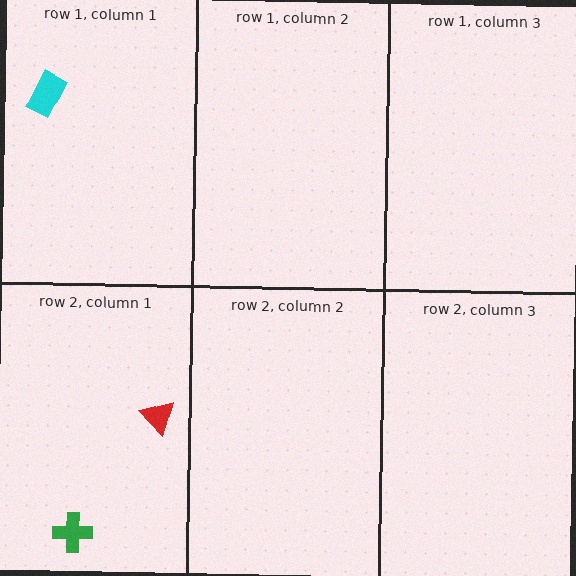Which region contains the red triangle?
The row 2, column 1 region.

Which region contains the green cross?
The row 2, column 1 region.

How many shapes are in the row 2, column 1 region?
2.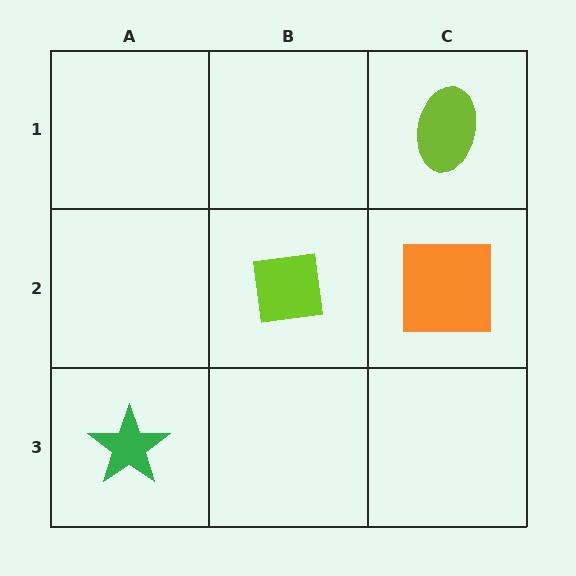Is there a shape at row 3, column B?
No, that cell is empty.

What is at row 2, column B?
A lime square.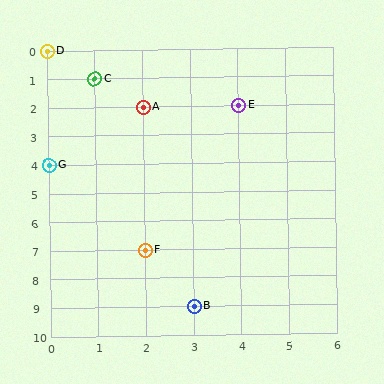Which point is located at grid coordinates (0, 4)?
Point G is at (0, 4).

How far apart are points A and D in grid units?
Points A and D are 2 columns and 2 rows apart (about 2.8 grid units diagonally).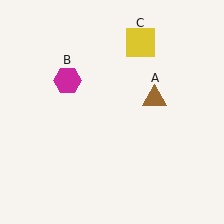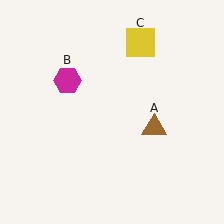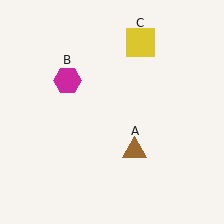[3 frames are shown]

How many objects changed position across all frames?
1 object changed position: brown triangle (object A).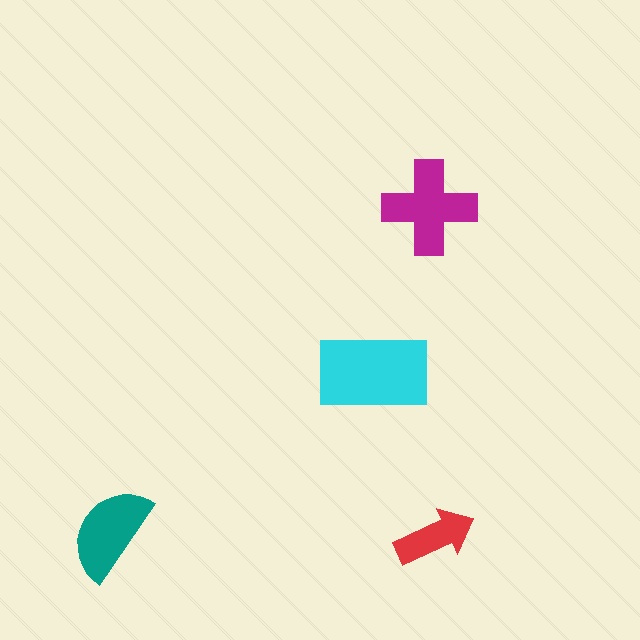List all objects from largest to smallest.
The cyan rectangle, the magenta cross, the teal semicircle, the red arrow.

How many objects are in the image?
There are 4 objects in the image.